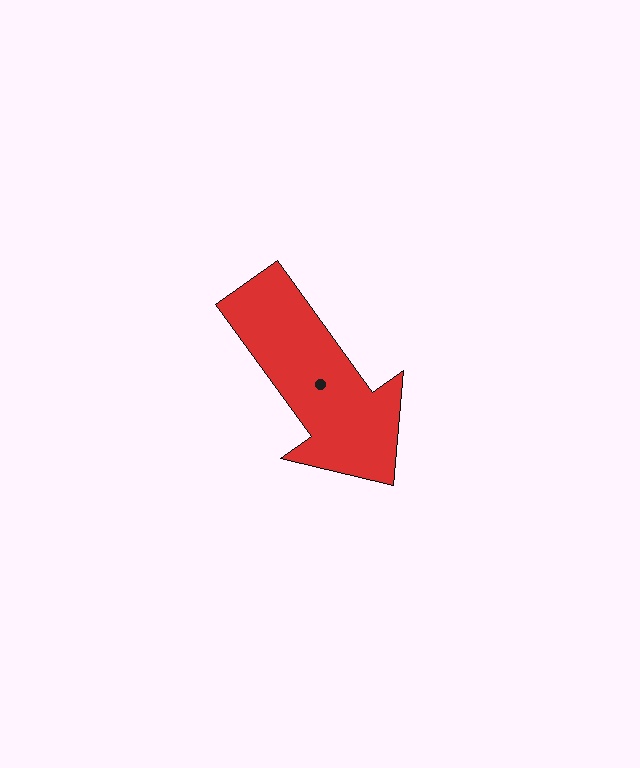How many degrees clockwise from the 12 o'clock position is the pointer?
Approximately 144 degrees.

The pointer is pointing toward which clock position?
Roughly 5 o'clock.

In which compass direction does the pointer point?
Southeast.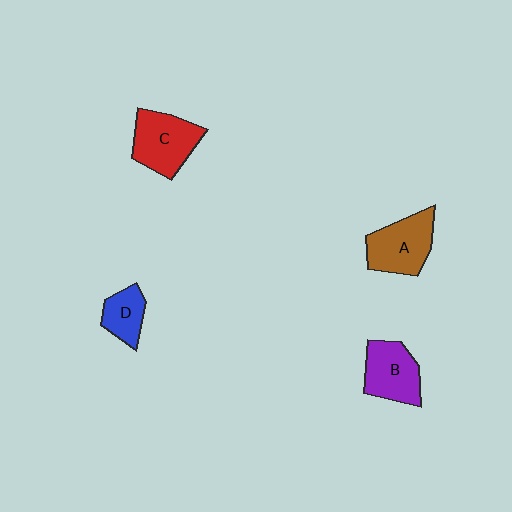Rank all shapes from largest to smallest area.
From largest to smallest: C (red), A (brown), B (purple), D (blue).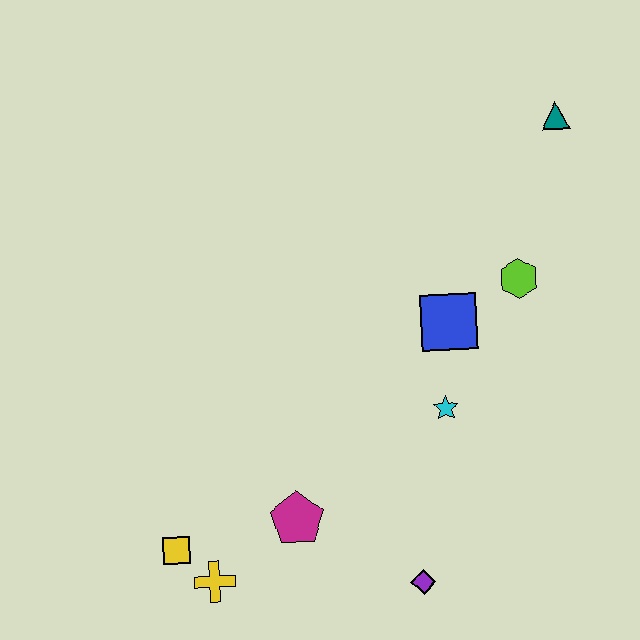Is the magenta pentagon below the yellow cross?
No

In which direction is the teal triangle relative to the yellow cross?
The teal triangle is above the yellow cross.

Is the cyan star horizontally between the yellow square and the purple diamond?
No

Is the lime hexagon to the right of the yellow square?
Yes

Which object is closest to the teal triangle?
The lime hexagon is closest to the teal triangle.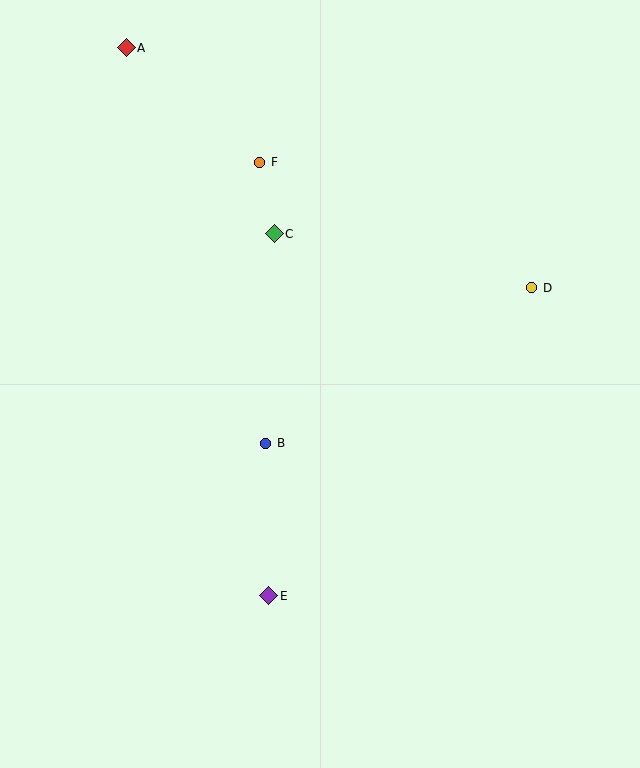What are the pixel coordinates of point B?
Point B is at (266, 443).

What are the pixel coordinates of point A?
Point A is at (126, 48).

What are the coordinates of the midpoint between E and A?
The midpoint between E and A is at (198, 322).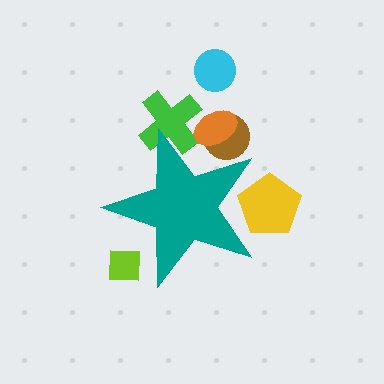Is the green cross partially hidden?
Yes, the green cross is partially hidden behind the teal star.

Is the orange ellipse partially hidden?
Yes, the orange ellipse is partially hidden behind the teal star.